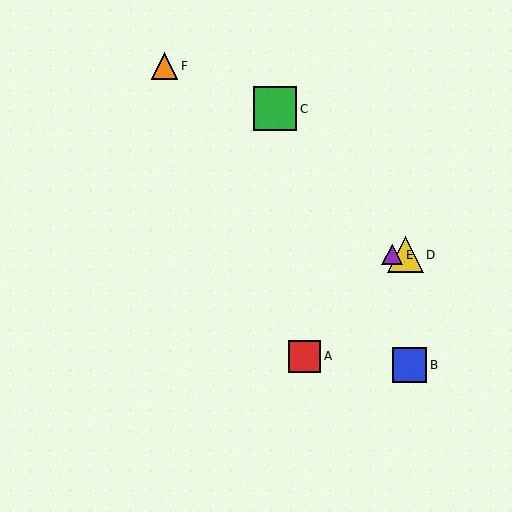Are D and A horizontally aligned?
No, D is at y≈255 and A is at y≈356.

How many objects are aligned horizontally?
2 objects (D, E) are aligned horizontally.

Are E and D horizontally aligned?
Yes, both are at y≈255.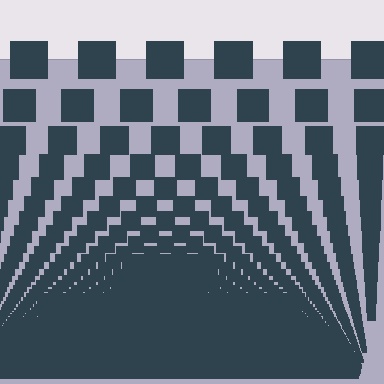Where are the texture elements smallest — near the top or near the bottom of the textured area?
Near the bottom.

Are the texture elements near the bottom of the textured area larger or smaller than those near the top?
Smaller. The gradient is inverted — elements near the bottom are smaller and denser.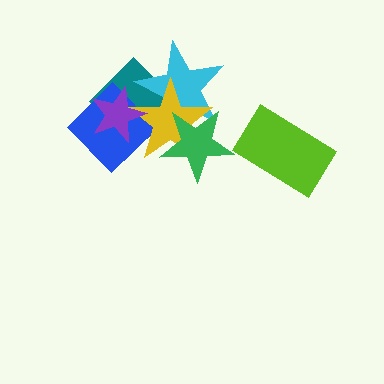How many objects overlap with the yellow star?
5 objects overlap with the yellow star.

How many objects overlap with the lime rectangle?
0 objects overlap with the lime rectangle.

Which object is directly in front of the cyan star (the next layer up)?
The blue diamond is directly in front of the cyan star.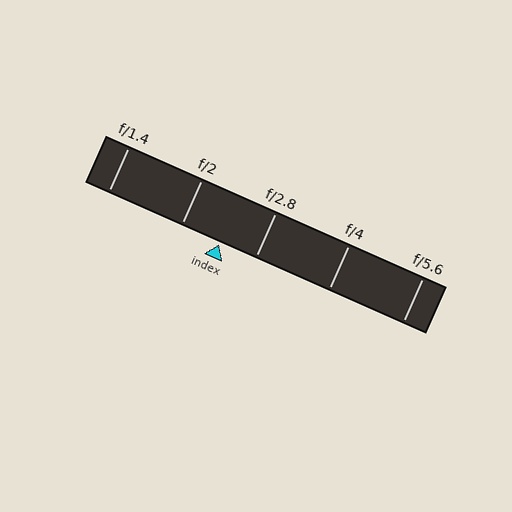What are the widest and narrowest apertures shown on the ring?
The widest aperture shown is f/1.4 and the narrowest is f/5.6.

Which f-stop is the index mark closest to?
The index mark is closest to f/2.8.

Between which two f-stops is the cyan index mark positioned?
The index mark is between f/2 and f/2.8.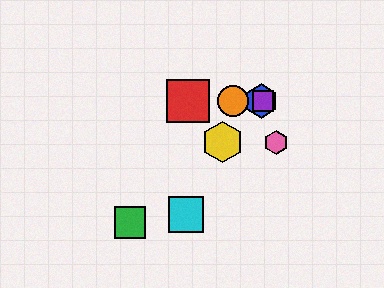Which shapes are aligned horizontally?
The red square, the blue hexagon, the purple square, the orange circle are aligned horizontally.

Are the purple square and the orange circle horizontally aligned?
Yes, both are at y≈101.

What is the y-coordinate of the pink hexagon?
The pink hexagon is at y≈142.